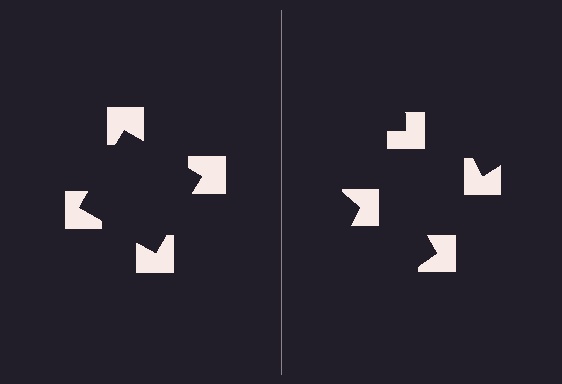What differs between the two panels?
The notched squares are positioned identically on both sides; only the wedge orientations differ. On the left they align to a square; on the right they are misaligned.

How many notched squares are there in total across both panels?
8 — 4 on each side.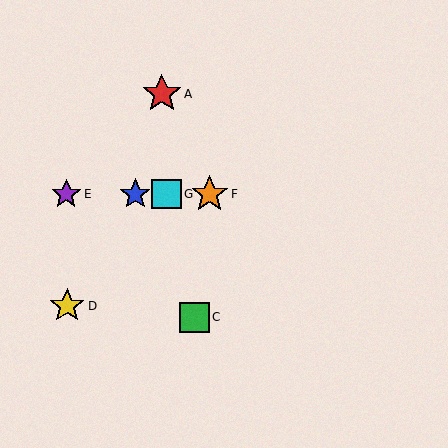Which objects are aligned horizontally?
Objects B, E, F, G are aligned horizontally.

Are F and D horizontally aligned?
No, F is at y≈194 and D is at y≈306.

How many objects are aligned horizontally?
4 objects (B, E, F, G) are aligned horizontally.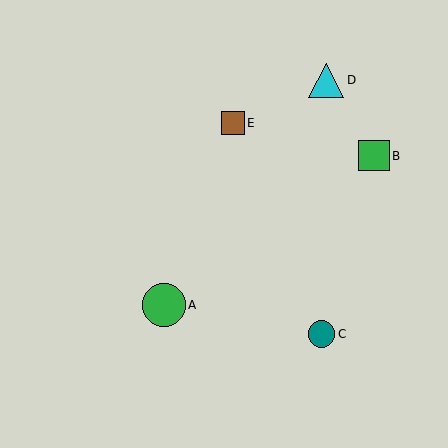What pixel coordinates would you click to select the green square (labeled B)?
Click at (374, 156) to select the green square B.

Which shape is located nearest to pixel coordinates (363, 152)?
The green square (labeled B) at (374, 156) is nearest to that location.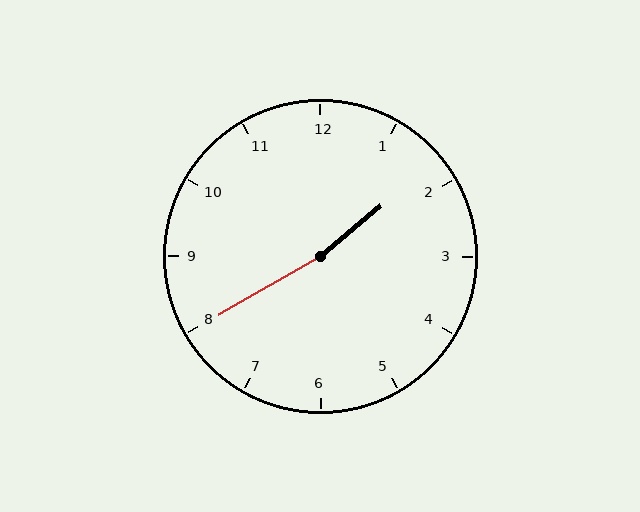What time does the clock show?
1:40.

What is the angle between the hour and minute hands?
Approximately 170 degrees.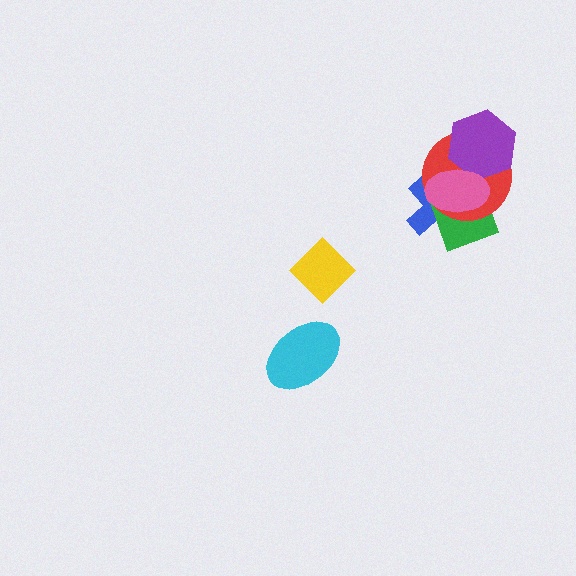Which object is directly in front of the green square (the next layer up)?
The red circle is directly in front of the green square.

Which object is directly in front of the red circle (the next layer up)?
The purple hexagon is directly in front of the red circle.